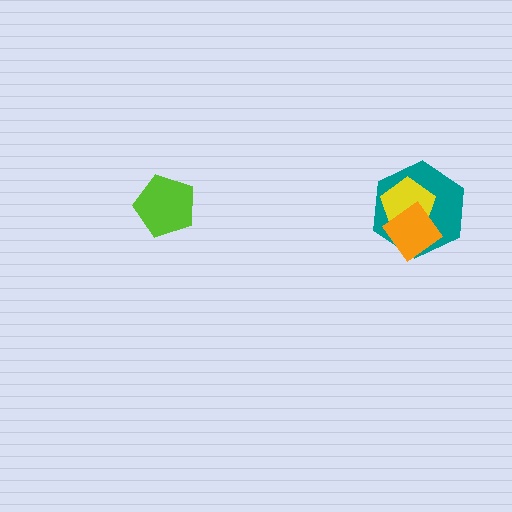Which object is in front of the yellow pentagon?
The orange diamond is in front of the yellow pentagon.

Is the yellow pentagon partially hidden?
Yes, it is partially covered by another shape.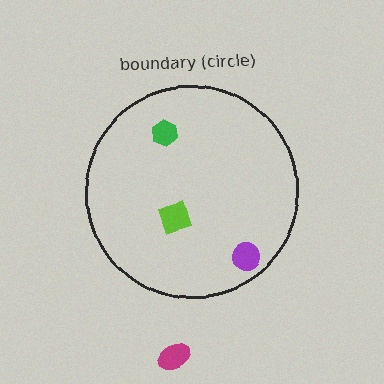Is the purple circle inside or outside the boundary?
Inside.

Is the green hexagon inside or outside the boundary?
Inside.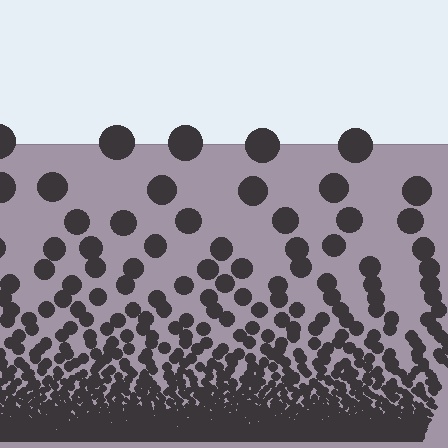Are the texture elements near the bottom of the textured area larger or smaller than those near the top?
Smaller. The gradient is inverted — elements near the bottom are smaller and denser.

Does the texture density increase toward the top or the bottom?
Density increases toward the bottom.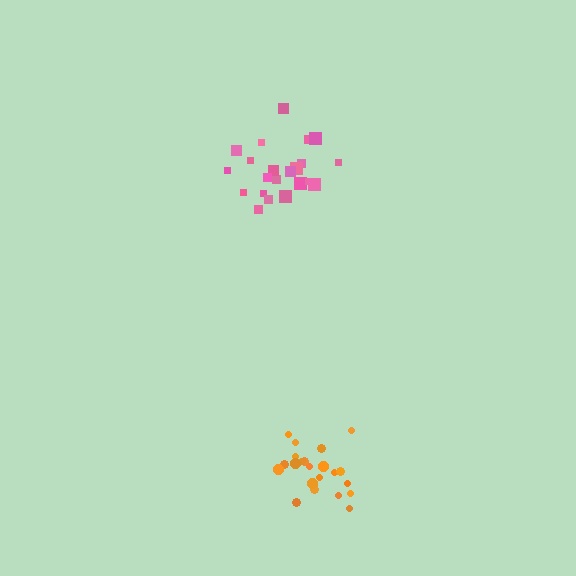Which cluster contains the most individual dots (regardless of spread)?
Orange (23).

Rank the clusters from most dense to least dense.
orange, pink.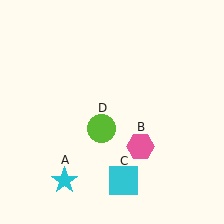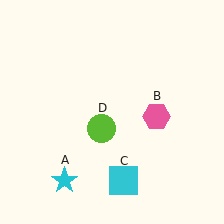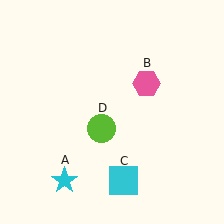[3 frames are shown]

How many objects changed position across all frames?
1 object changed position: pink hexagon (object B).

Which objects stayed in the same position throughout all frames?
Cyan star (object A) and cyan square (object C) and lime circle (object D) remained stationary.